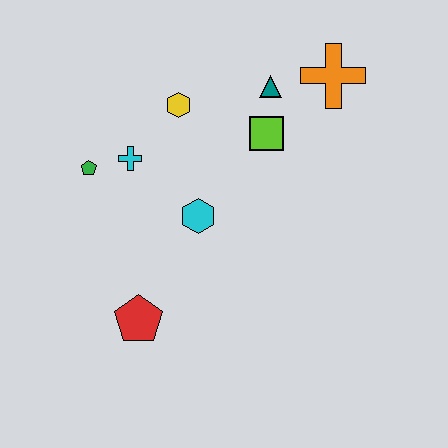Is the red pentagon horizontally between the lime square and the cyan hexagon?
No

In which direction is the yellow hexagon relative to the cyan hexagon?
The yellow hexagon is above the cyan hexagon.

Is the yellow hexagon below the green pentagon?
No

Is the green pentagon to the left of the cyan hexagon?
Yes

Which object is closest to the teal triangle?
The lime square is closest to the teal triangle.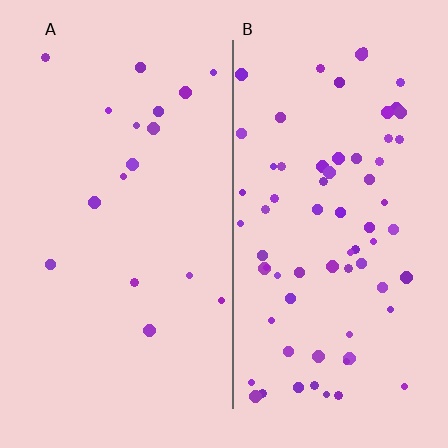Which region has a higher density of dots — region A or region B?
B (the right).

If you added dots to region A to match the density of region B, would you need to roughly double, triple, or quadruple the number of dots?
Approximately quadruple.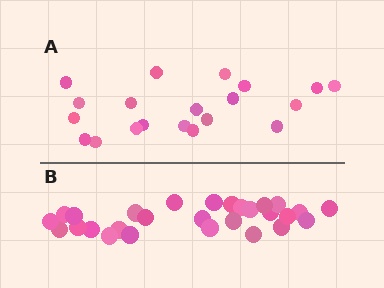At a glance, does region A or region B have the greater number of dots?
Region B (the bottom region) has more dots.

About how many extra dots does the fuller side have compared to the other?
Region B has roughly 8 or so more dots than region A.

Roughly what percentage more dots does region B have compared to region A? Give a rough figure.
About 40% more.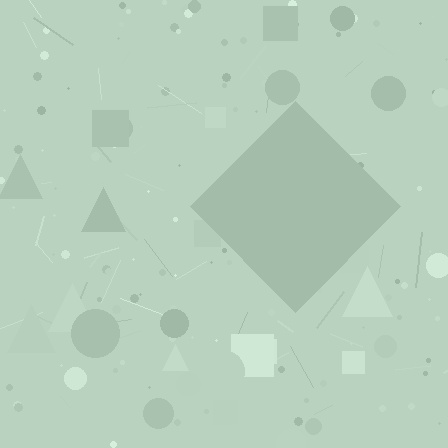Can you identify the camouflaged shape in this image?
The camouflaged shape is a diamond.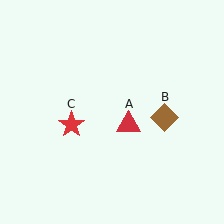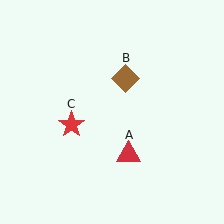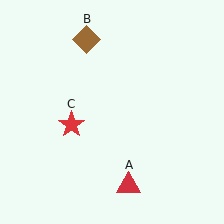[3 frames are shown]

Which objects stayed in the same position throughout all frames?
Red star (object C) remained stationary.